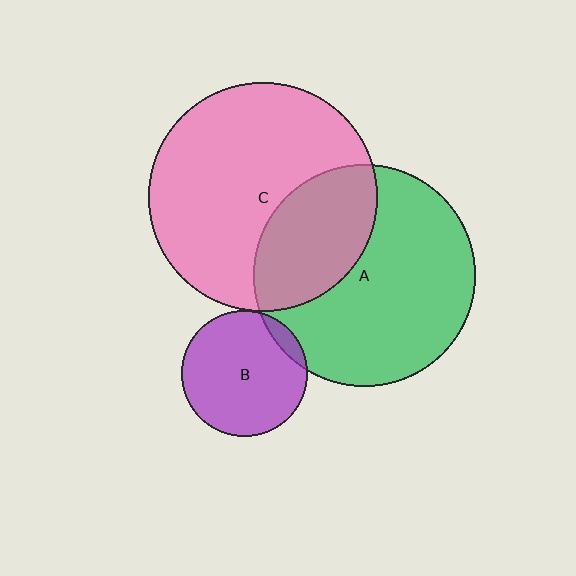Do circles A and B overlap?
Yes.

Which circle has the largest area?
Circle C (pink).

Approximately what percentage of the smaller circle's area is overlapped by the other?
Approximately 10%.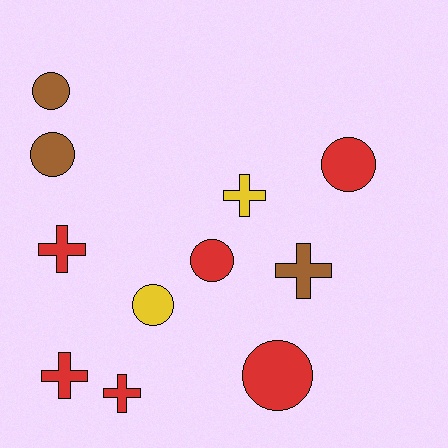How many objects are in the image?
There are 11 objects.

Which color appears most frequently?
Red, with 6 objects.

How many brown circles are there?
There are 2 brown circles.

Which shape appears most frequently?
Circle, with 6 objects.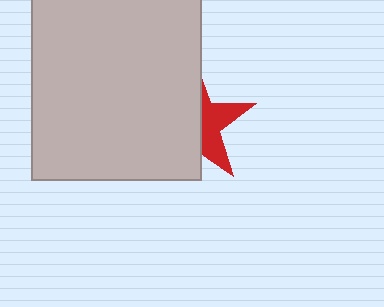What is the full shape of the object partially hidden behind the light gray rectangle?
The partially hidden object is a red star.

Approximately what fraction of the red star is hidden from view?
Roughly 61% of the red star is hidden behind the light gray rectangle.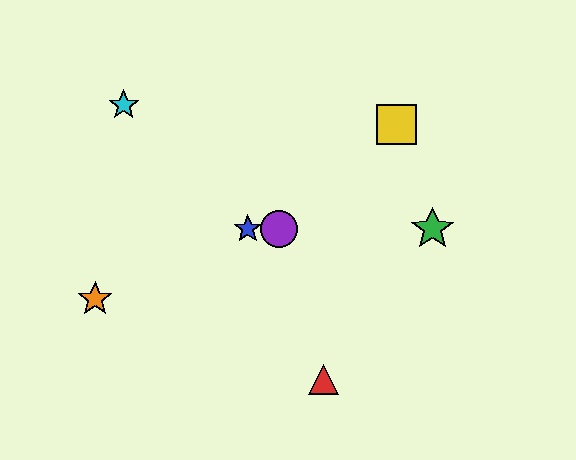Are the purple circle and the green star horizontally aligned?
Yes, both are at y≈229.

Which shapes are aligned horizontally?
The blue star, the green star, the purple circle are aligned horizontally.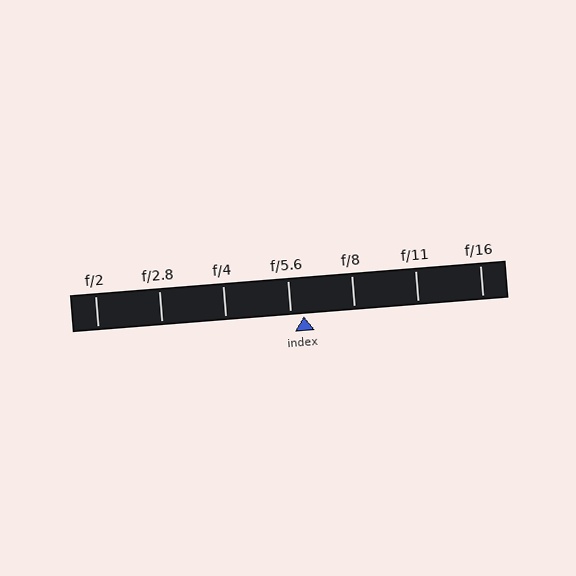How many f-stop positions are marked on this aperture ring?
There are 7 f-stop positions marked.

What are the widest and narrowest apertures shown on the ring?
The widest aperture shown is f/2 and the narrowest is f/16.